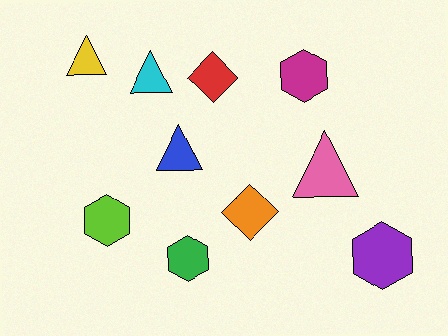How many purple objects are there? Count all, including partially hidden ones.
There is 1 purple object.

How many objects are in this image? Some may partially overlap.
There are 10 objects.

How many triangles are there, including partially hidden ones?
There are 4 triangles.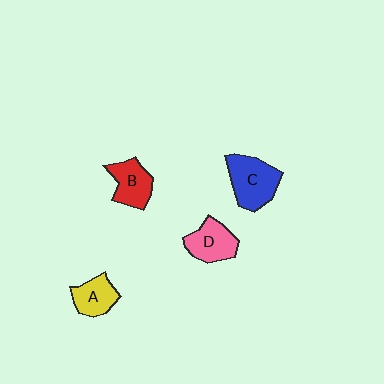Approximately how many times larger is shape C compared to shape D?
Approximately 1.3 times.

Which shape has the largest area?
Shape C (blue).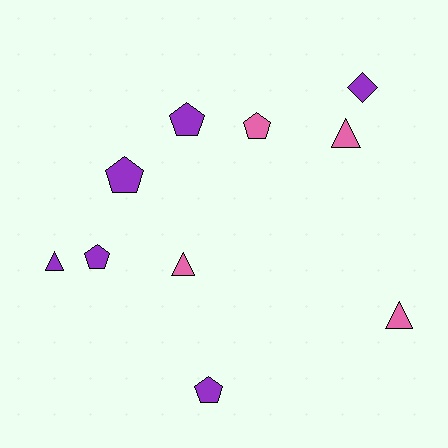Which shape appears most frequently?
Pentagon, with 5 objects.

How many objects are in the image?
There are 10 objects.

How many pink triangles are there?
There are 3 pink triangles.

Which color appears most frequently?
Purple, with 6 objects.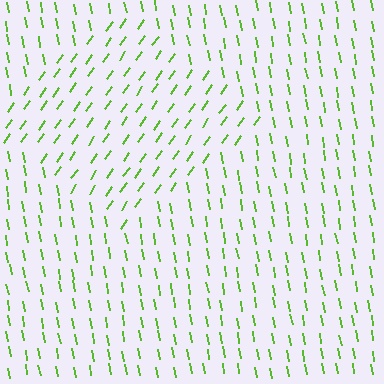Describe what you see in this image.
The image is filled with small lime line segments. A diamond region in the image has lines oriented differently from the surrounding lines, creating a visible texture boundary.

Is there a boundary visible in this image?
Yes, there is a texture boundary formed by a change in line orientation.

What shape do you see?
I see a diamond.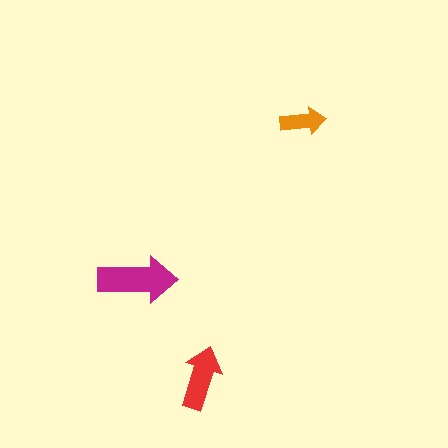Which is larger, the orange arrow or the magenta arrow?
The magenta one.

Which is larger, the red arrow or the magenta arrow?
The magenta one.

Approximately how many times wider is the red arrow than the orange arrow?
About 1.5 times wider.